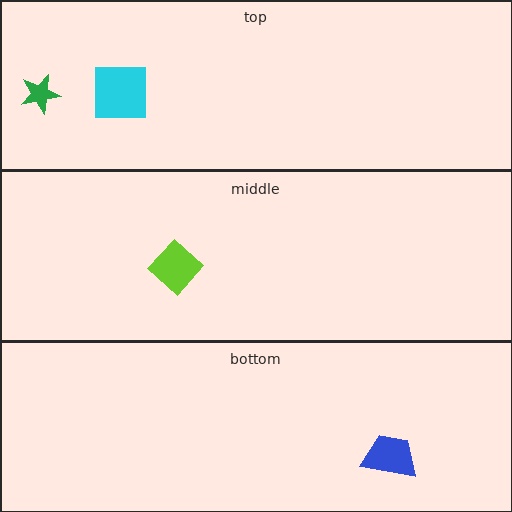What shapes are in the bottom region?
The blue trapezoid.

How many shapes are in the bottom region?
1.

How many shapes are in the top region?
2.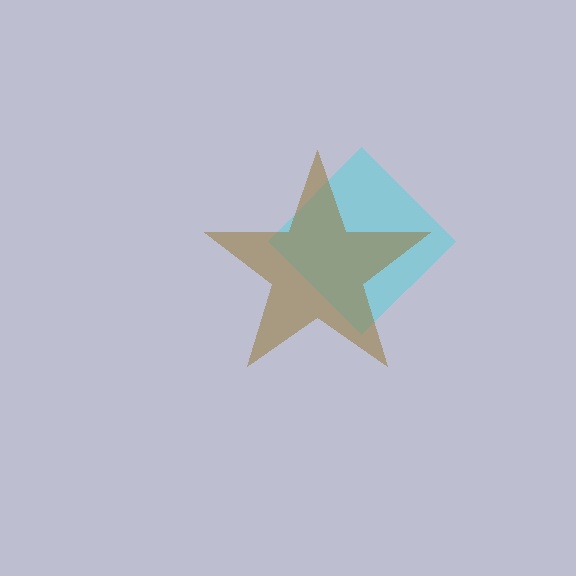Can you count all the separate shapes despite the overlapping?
Yes, there are 2 separate shapes.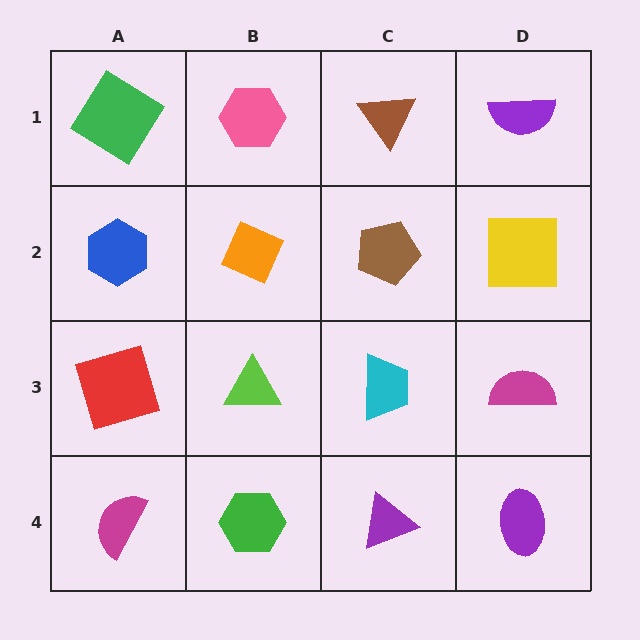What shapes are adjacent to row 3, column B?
An orange diamond (row 2, column B), a green hexagon (row 4, column B), a red square (row 3, column A), a cyan trapezoid (row 3, column C).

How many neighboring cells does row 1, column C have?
3.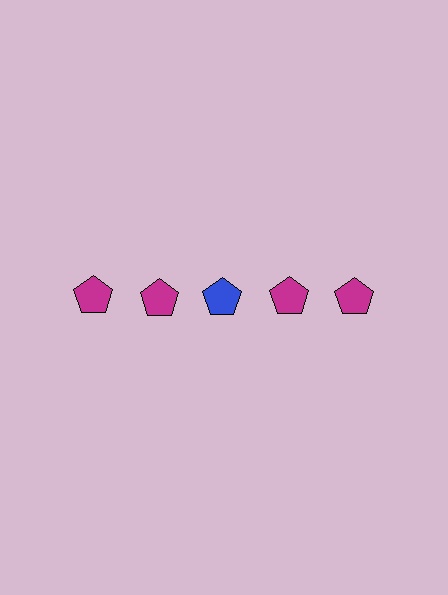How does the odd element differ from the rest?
It has a different color: blue instead of magenta.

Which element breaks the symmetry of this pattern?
The blue pentagon in the top row, center column breaks the symmetry. All other shapes are magenta pentagons.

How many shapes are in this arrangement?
There are 5 shapes arranged in a grid pattern.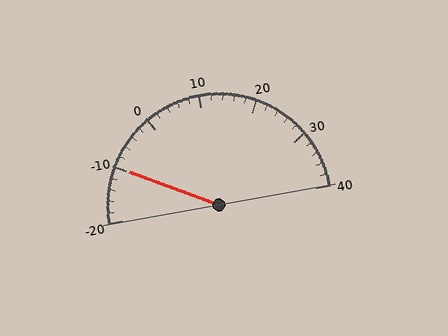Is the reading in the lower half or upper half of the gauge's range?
The reading is in the lower half of the range (-20 to 40).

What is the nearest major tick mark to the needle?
The nearest major tick mark is -10.